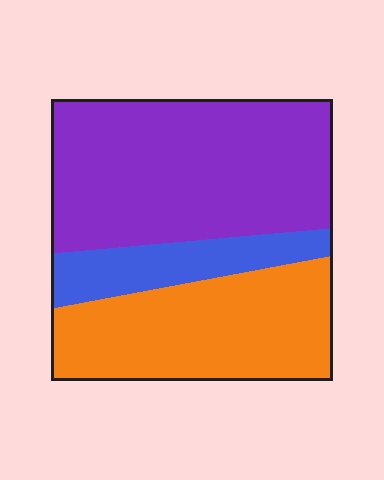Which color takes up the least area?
Blue, at roughly 15%.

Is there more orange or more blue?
Orange.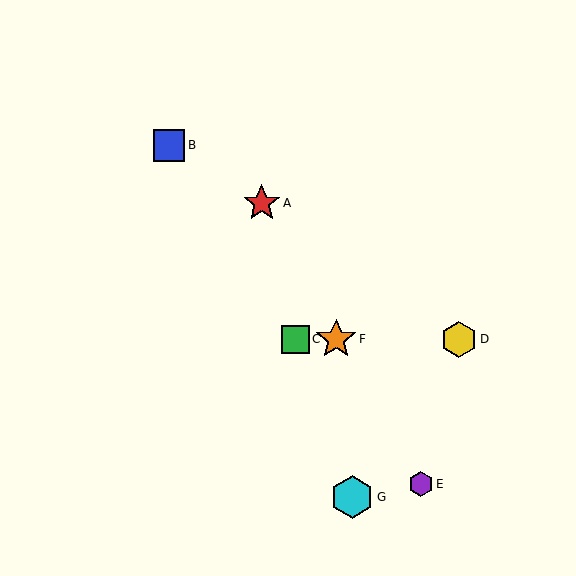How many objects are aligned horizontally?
3 objects (C, D, F) are aligned horizontally.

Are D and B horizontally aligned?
No, D is at y≈339 and B is at y≈145.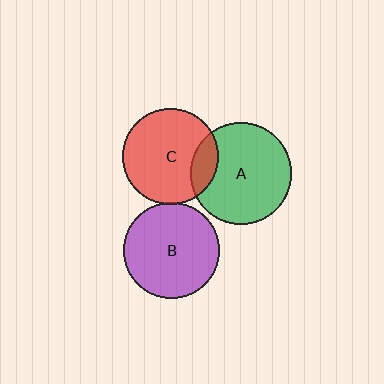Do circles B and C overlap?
Yes.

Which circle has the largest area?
Circle A (green).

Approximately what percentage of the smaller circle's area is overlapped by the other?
Approximately 5%.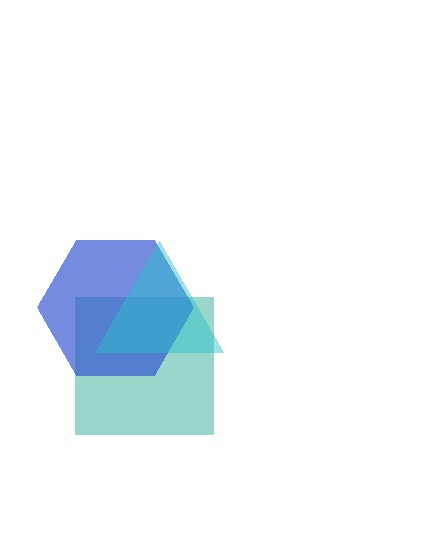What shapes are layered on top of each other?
The layered shapes are: a teal square, a blue hexagon, a cyan triangle.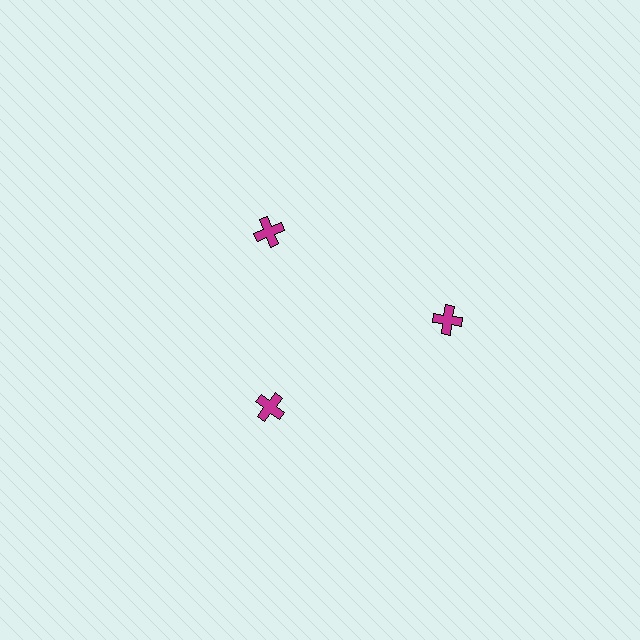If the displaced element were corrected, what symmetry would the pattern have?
It would have 3-fold rotational symmetry — the pattern would map onto itself every 120 degrees.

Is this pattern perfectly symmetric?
No. The 3 magenta crosses are arranged in a ring, but one element near the 3 o'clock position is pushed outward from the center, breaking the 3-fold rotational symmetry.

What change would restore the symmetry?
The symmetry would be restored by moving it inward, back onto the ring so that all 3 crosses sit at equal angles and equal distance from the center.